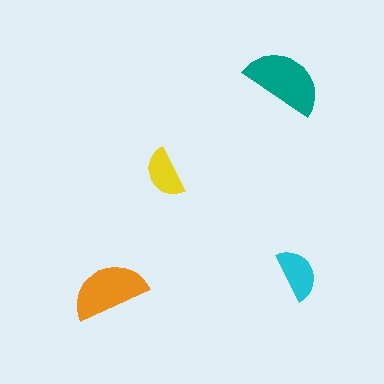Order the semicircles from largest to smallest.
the teal one, the orange one, the cyan one, the yellow one.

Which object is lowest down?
The orange semicircle is bottommost.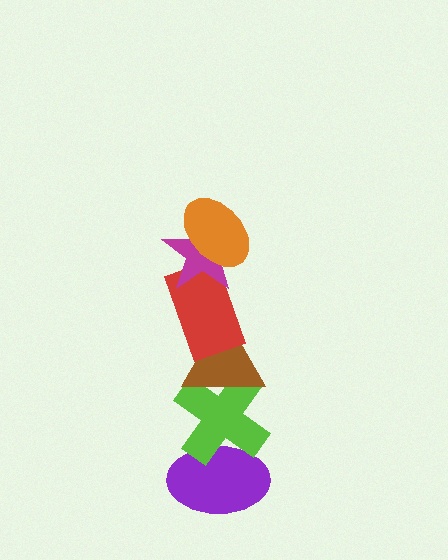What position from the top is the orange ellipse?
The orange ellipse is 1st from the top.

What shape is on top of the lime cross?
The brown triangle is on top of the lime cross.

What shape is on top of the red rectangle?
The magenta star is on top of the red rectangle.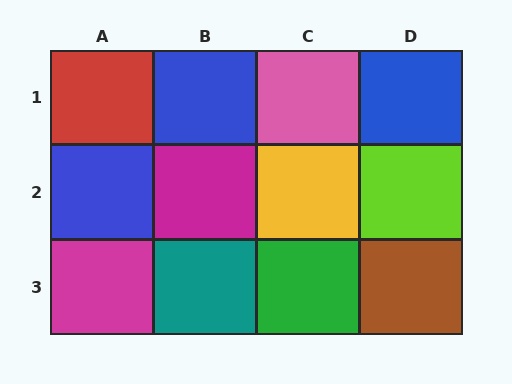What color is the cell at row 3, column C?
Green.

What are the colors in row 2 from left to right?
Blue, magenta, yellow, lime.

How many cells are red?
1 cell is red.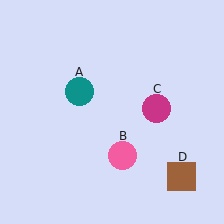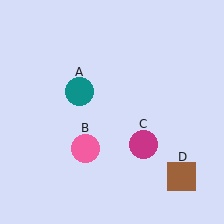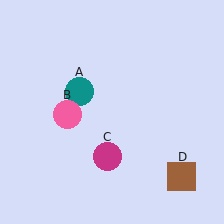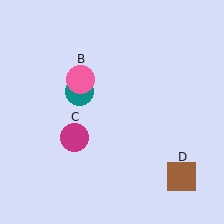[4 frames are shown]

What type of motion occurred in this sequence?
The pink circle (object B), magenta circle (object C) rotated clockwise around the center of the scene.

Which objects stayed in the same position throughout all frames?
Teal circle (object A) and brown square (object D) remained stationary.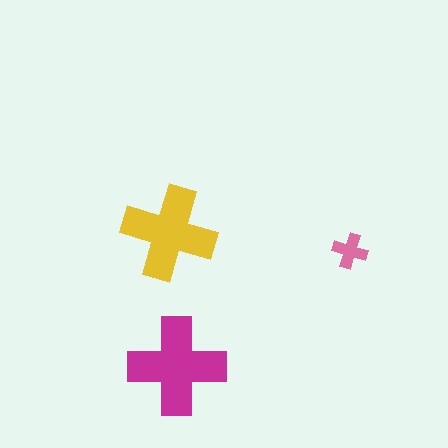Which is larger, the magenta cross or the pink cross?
The magenta one.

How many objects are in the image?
There are 3 objects in the image.